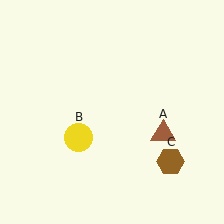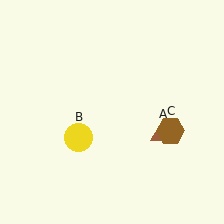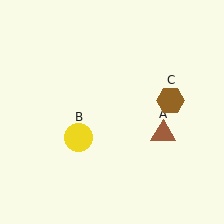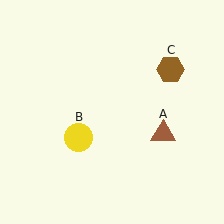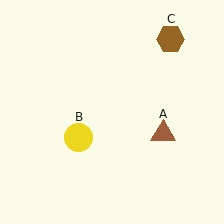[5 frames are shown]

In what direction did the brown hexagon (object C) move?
The brown hexagon (object C) moved up.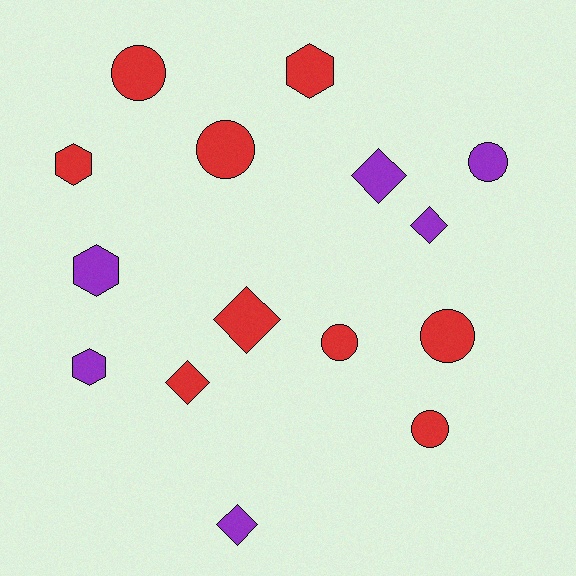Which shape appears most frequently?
Circle, with 6 objects.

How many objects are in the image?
There are 15 objects.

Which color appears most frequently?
Red, with 9 objects.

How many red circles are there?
There are 5 red circles.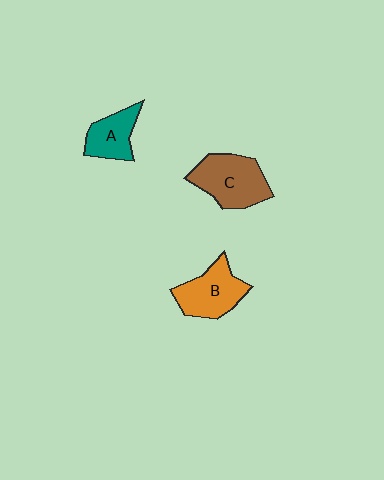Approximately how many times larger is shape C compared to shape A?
Approximately 1.6 times.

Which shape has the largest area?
Shape C (brown).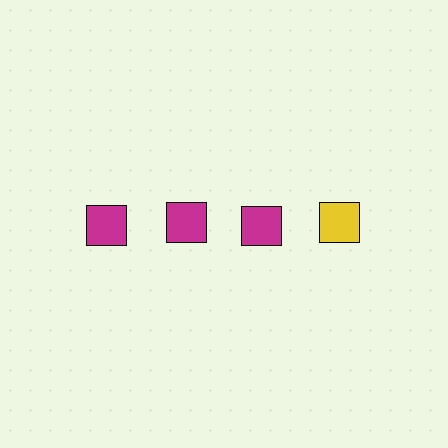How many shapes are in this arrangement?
There are 4 shapes arranged in a grid pattern.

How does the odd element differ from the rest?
It has a different color: yellow instead of magenta.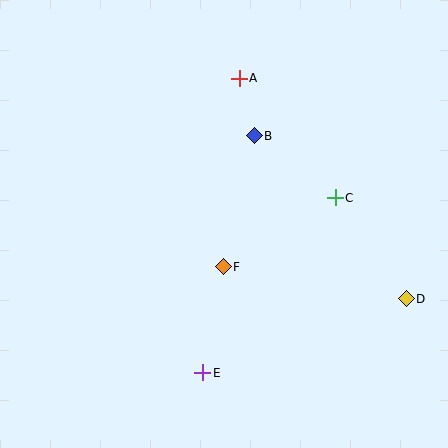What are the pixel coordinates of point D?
Point D is at (406, 299).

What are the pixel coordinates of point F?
Point F is at (223, 267).